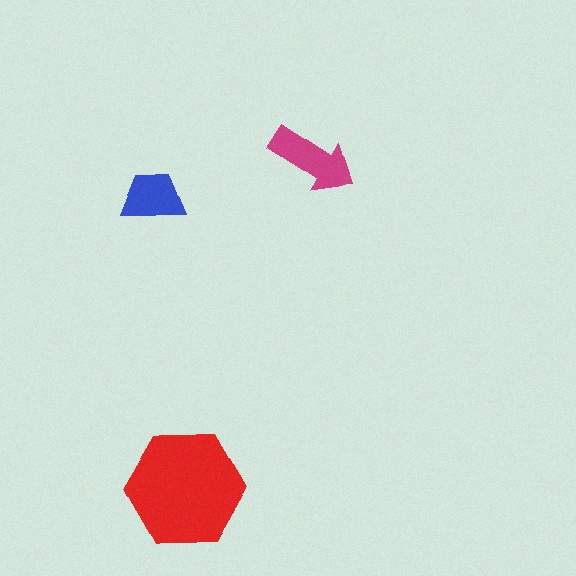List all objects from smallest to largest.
The blue trapezoid, the magenta arrow, the red hexagon.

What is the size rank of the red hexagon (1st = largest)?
1st.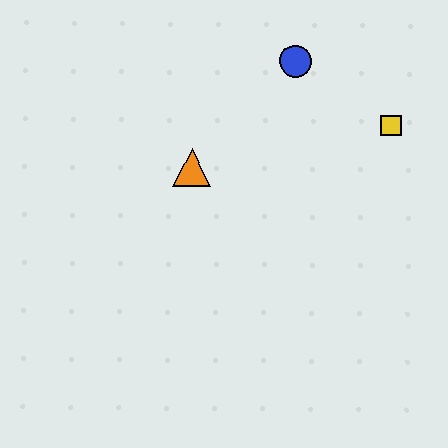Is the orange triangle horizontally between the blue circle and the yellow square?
No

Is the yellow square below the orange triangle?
No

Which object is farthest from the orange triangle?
The yellow square is farthest from the orange triangle.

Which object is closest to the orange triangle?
The blue circle is closest to the orange triangle.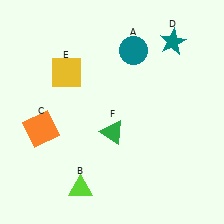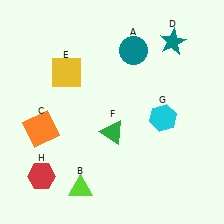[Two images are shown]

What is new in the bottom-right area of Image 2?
A cyan hexagon (G) was added in the bottom-right area of Image 2.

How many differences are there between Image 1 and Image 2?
There are 2 differences between the two images.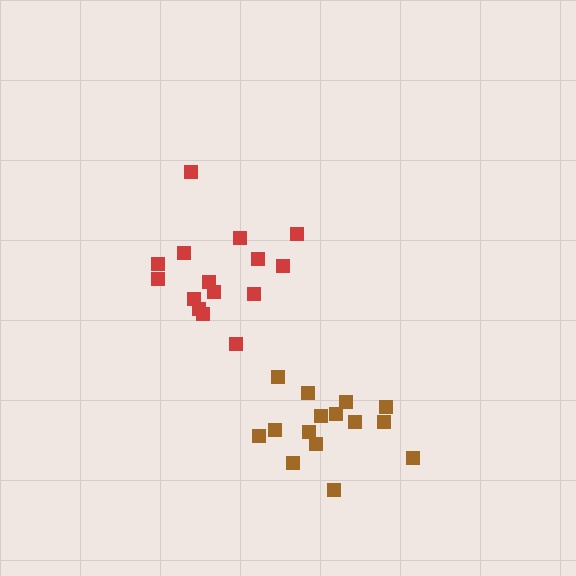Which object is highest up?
The red cluster is topmost.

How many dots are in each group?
Group 1: 15 dots, Group 2: 15 dots (30 total).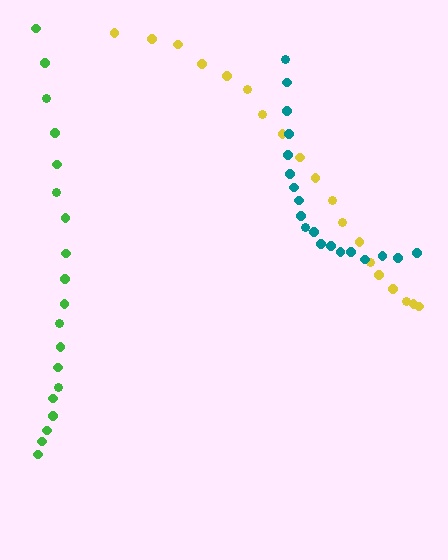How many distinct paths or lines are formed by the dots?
There are 3 distinct paths.